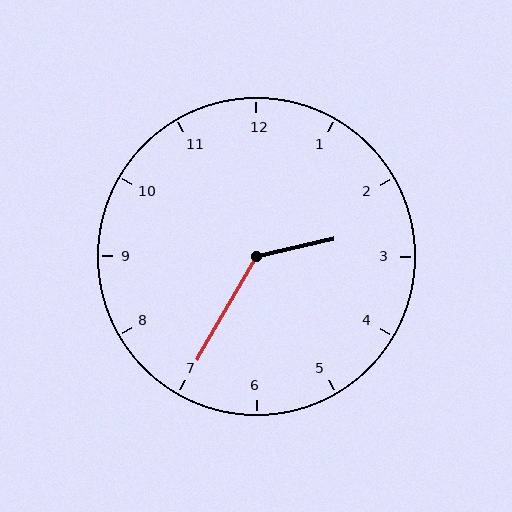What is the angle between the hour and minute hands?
Approximately 132 degrees.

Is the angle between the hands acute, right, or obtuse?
It is obtuse.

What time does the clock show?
2:35.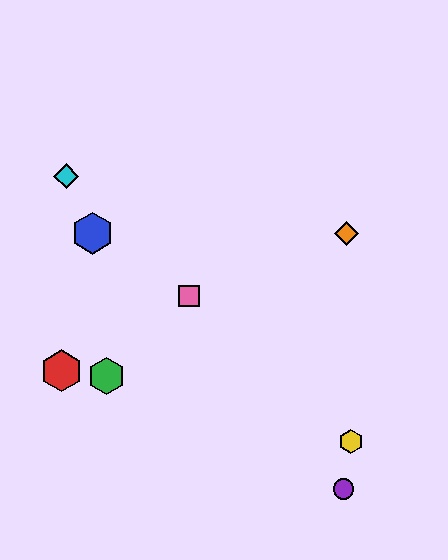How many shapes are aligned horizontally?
2 shapes (the blue hexagon, the orange diamond) are aligned horizontally.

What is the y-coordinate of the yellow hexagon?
The yellow hexagon is at y≈441.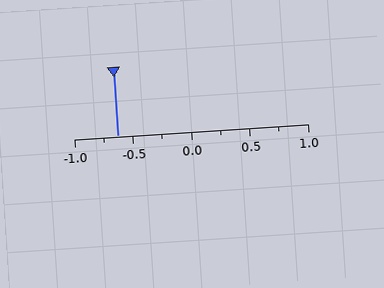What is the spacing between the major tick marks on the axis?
The major ticks are spaced 0.5 apart.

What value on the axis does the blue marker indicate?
The marker indicates approximately -0.62.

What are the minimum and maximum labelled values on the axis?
The axis runs from -1.0 to 1.0.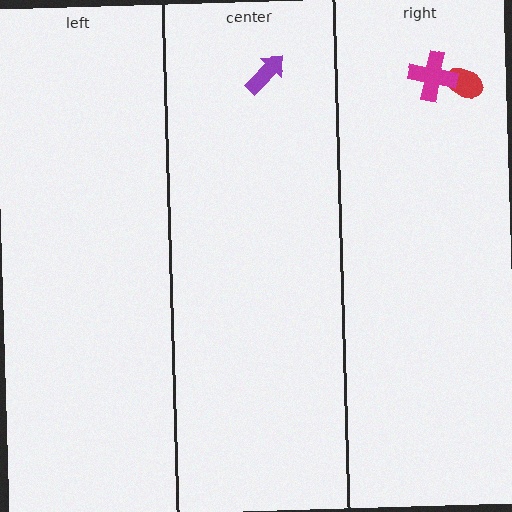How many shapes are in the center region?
1.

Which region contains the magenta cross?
The right region.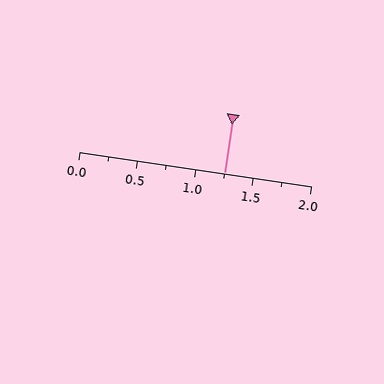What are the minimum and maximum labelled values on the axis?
The axis runs from 0.0 to 2.0.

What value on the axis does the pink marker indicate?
The marker indicates approximately 1.25.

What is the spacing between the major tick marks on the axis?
The major ticks are spaced 0.5 apart.